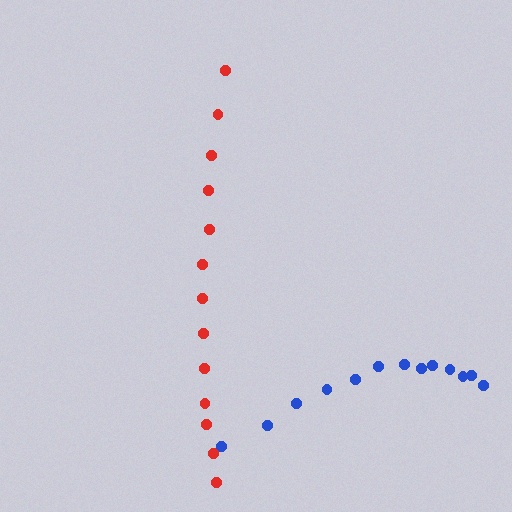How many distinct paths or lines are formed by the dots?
There are 2 distinct paths.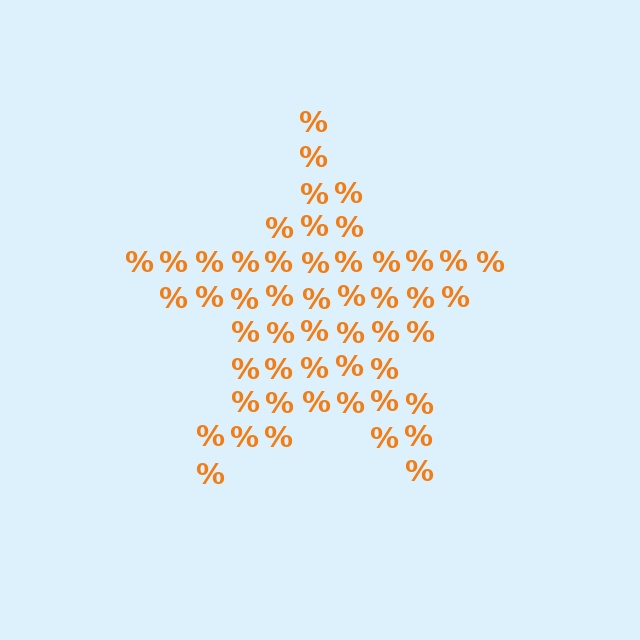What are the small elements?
The small elements are percent signs.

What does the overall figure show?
The overall figure shows a star.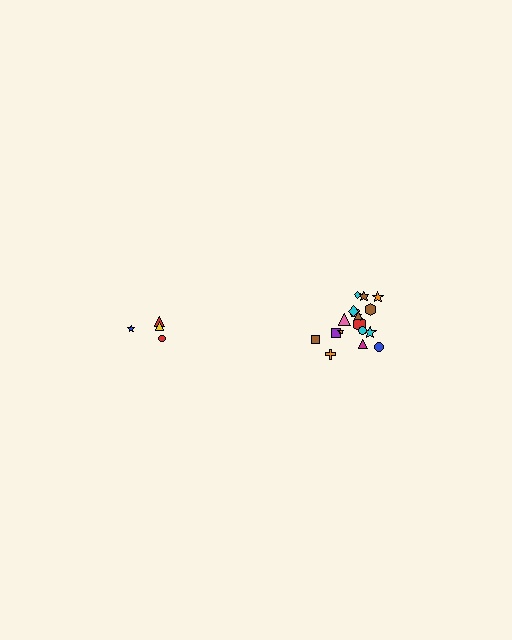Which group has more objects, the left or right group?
The right group.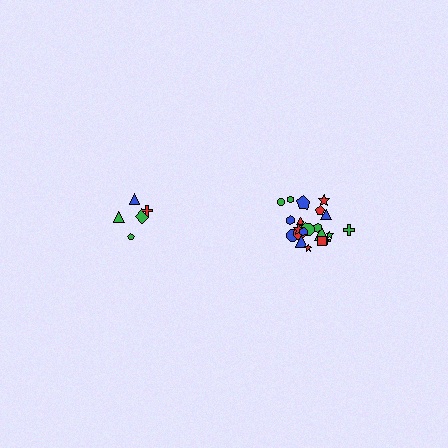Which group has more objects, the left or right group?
The right group.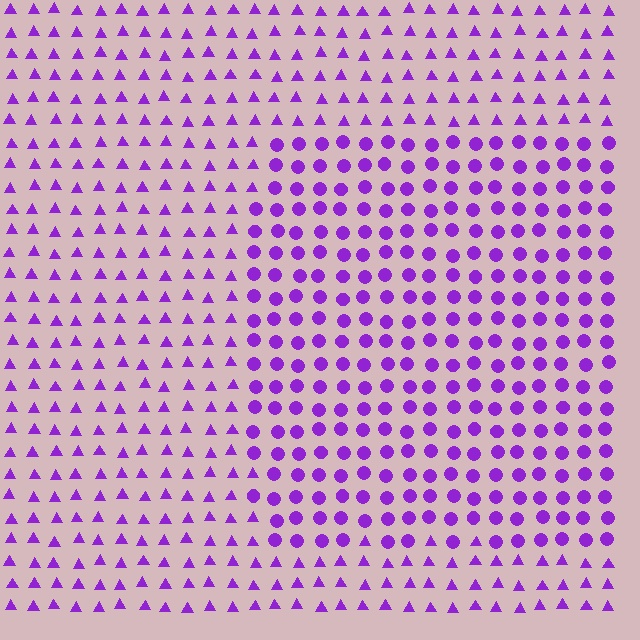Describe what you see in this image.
The image is filled with small purple elements arranged in a uniform grid. A rectangle-shaped region contains circles, while the surrounding area contains triangles. The boundary is defined purely by the change in element shape.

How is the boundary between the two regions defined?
The boundary is defined by a change in element shape: circles inside vs. triangles outside. All elements share the same color and spacing.